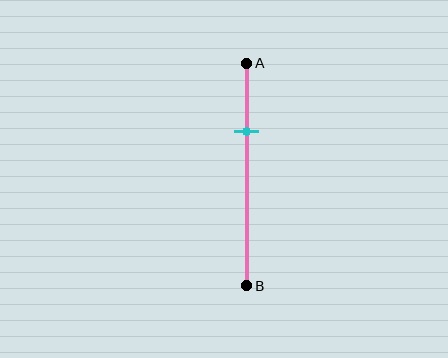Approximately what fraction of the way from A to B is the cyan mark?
The cyan mark is approximately 30% of the way from A to B.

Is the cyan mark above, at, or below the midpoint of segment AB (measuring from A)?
The cyan mark is above the midpoint of segment AB.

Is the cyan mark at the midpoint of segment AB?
No, the mark is at about 30% from A, not at the 50% midpoint.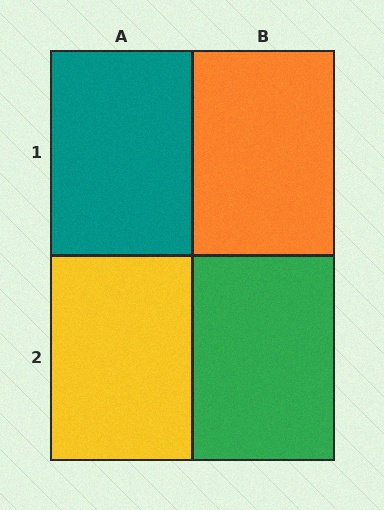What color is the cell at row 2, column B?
Green.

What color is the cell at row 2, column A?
Yellow.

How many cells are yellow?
1 cell is yellow.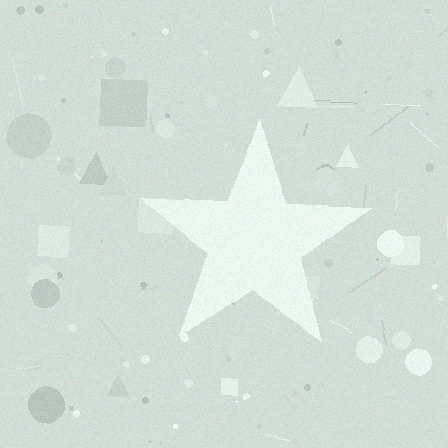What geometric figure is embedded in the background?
A star is embedded in the background.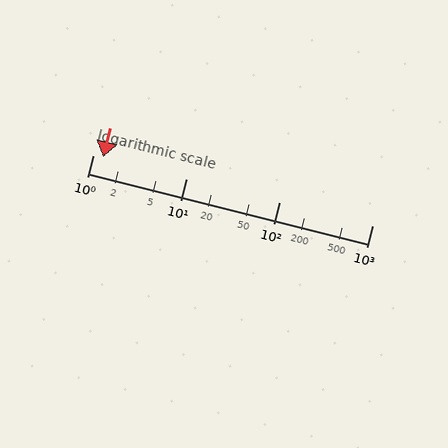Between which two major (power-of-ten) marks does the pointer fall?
The pointer is between 1 and 10.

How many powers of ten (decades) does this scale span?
The scale spans 3 decades, from 1 to 1000.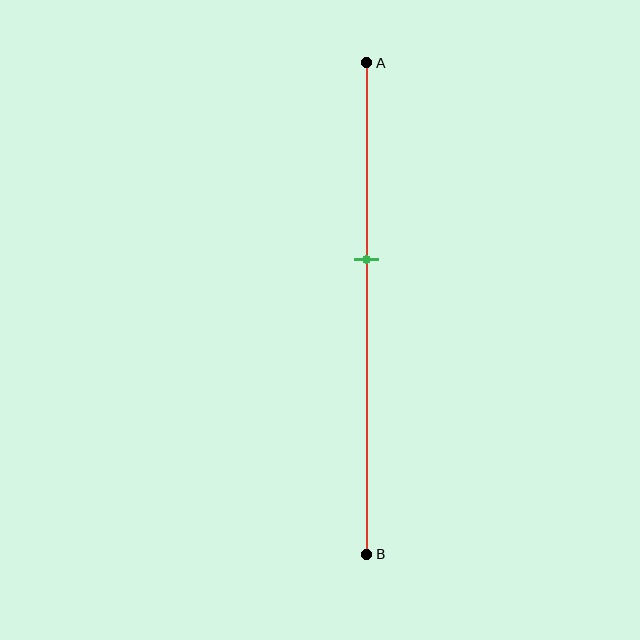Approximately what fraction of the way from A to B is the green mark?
The green mark is approximately 40% of the way from A to B.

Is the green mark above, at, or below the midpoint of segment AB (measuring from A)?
The green mark is above the midpoint of segment AB.